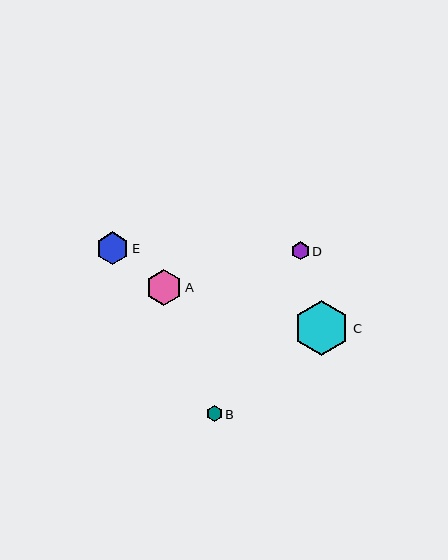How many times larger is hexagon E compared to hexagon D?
Hexagon E is approximately 1.8 times the size of hexagon D.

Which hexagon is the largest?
Hexagon C is the largest with a size of approximately 55 pixels.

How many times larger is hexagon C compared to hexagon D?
Hexagon C is approximately 3.0 times the size of hexagon D.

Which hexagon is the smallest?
Hexagon B is the smallest with a size of approximately 16 pixels.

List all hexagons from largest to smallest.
From largest to smallest: C, A, E, D, B.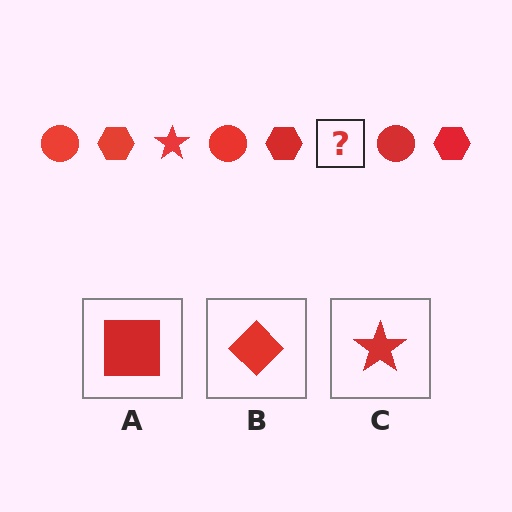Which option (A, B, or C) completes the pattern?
C.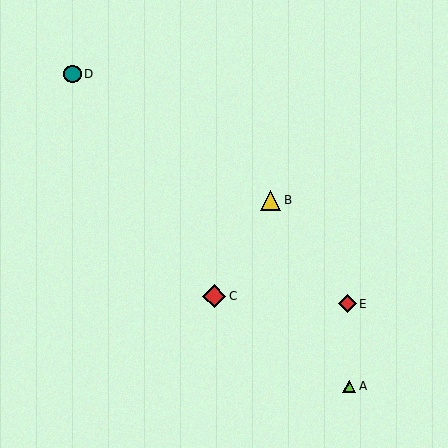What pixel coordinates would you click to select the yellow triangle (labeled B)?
Click at (270, 200) to select the yellow triangle B.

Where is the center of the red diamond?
The center of the red diamond is at (214, 296).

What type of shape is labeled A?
Shape A is a lime triangle.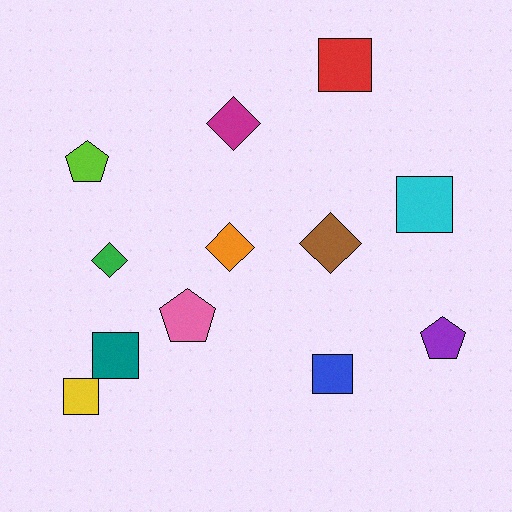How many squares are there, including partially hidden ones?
There are 5 squares.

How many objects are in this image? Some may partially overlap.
There are 12 objects.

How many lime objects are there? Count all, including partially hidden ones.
There is 1 lime object.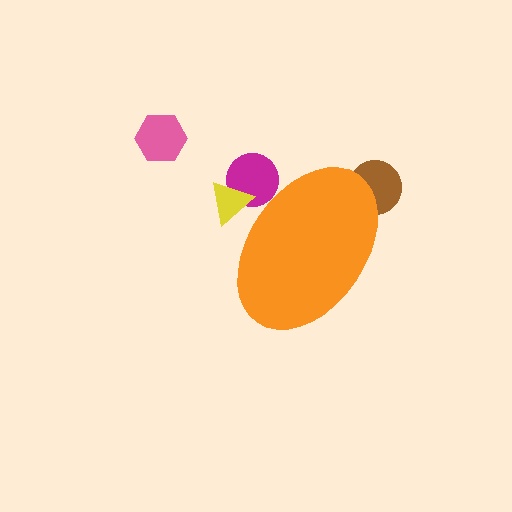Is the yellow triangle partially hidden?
Yes, the yellow triangle is partially hidden behind the orange ellipse.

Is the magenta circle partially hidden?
Yes, the magenta circle is partially hidden behind the orange ellipse.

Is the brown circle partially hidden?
Yes, the brown circle is partially hidden behind the orange ellipse.